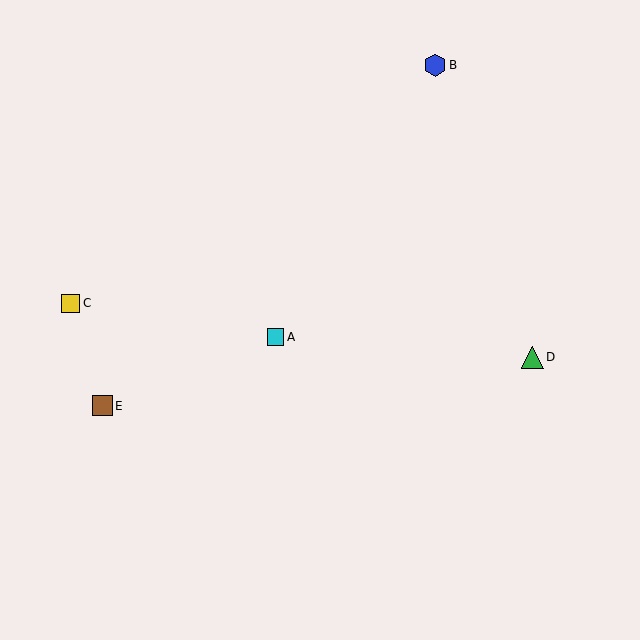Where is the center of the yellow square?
The center of the yellow square is at (71, 303).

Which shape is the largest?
The green triangle (labeled D) is the largest.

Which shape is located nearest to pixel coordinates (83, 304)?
The yellow square (labeled C) at (71, 303) is nearest to that location.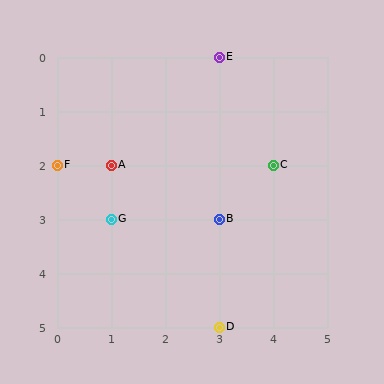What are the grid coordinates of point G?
Point G is at grid coordinates (1, 3).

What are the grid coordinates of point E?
Point E is at grid coordinates (3, 0).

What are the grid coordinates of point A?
Point A is at grid coordinates (1, 2).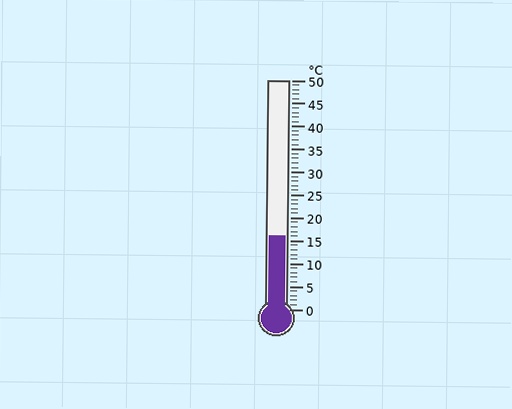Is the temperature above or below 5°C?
The temperature is above 5°C.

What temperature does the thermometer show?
The thermometer shows approximately 16°C.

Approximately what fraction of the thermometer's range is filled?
The thermometer is filled to approximately 30% of its range.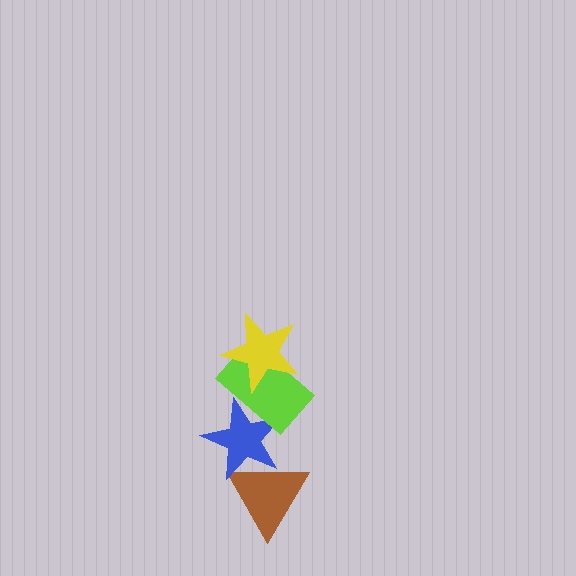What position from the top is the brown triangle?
The brown triangle is 4th from the top.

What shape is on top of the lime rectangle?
The yellow star is on top of the lime rectangle.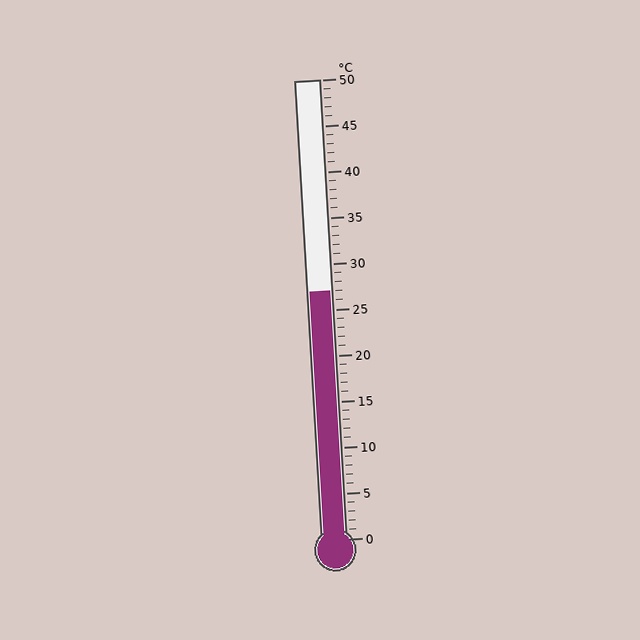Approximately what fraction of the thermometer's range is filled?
The thermometer is filled to approximately 55% of its range.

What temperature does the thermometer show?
The thermometer shows approximately 27°C.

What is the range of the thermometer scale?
The thermometer scale ranges from 0°C to 50°C.